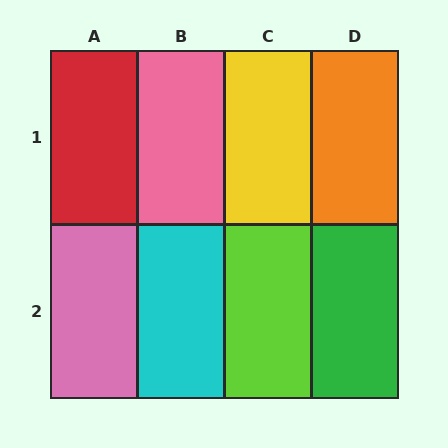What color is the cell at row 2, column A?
Pink.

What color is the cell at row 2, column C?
Lime.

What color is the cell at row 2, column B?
Cyan.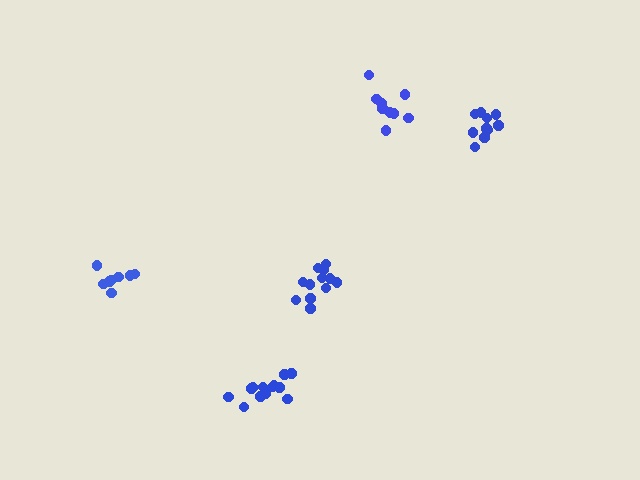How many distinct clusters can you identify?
There are 5 distinct clusters.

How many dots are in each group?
Group 1: 9 dots, Group 2: 12 dots, Group 3: 13 dots, Group 4: 10 dots, Group 5: 8 dots (52 total).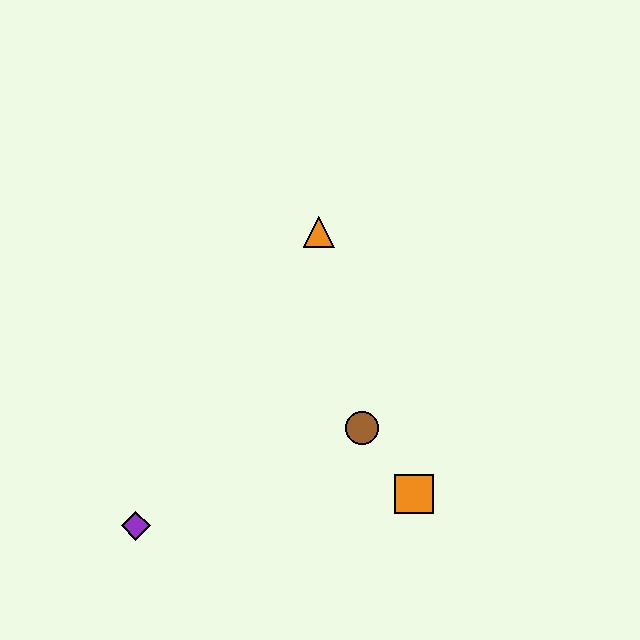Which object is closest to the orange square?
The brown circle is closest to the orange square.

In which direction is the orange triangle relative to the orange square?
The orange triangle is above the orange square.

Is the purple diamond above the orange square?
No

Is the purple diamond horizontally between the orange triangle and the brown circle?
No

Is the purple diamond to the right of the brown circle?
No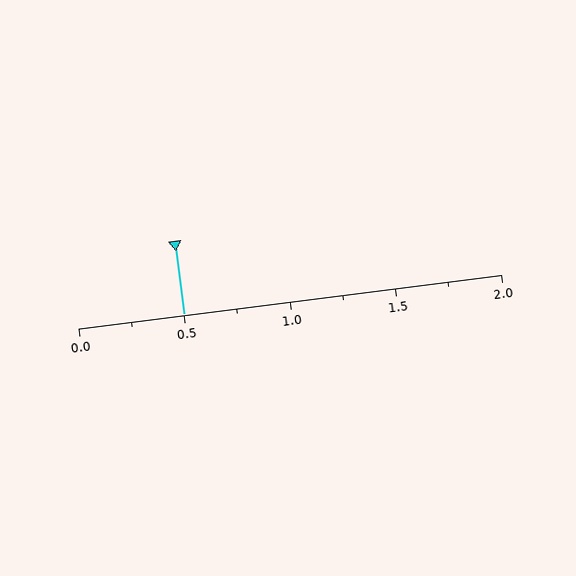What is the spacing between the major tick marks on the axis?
The major ticks are spaced 0.5 apart.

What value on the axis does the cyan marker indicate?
The marker indicates approximately 0.5.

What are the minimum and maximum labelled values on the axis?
The axis runs from 0.0 to 2.0.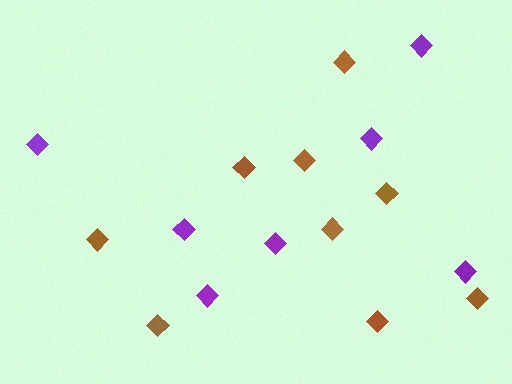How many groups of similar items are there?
There are 2 groups: one group of brown diamonds (9) and one group of purple diamonds (7).